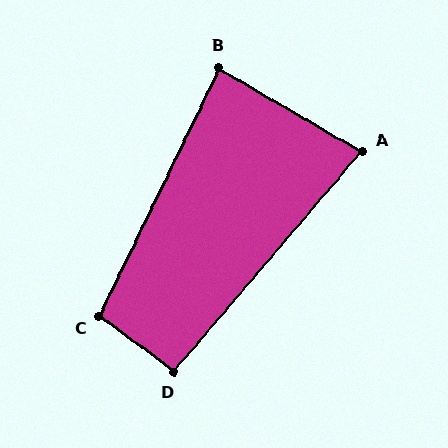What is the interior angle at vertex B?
Approximately 86 degrees (approximately right).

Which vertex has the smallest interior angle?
A, at approximately 80 degrees.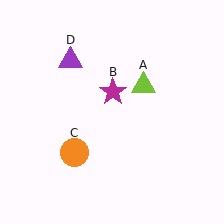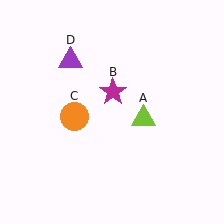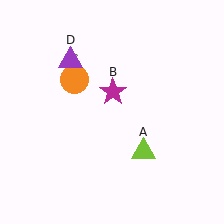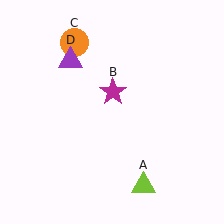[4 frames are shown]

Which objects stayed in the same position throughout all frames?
Magenta star (object B) and purple triangle (object D) remained stationary.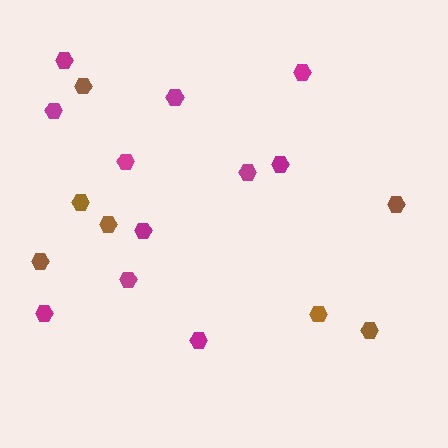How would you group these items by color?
There are 2 groups: one group of brown hexagons (7) and one group of magenta hexagons (11).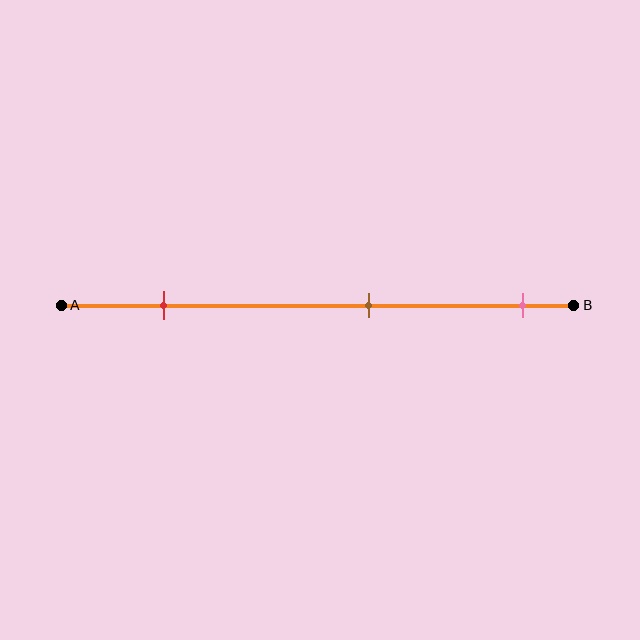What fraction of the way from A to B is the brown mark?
The brown mark is approximately 60% (0.6) of the way from A to B.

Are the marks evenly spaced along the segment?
Yes, the marks are approximately evenly spaced.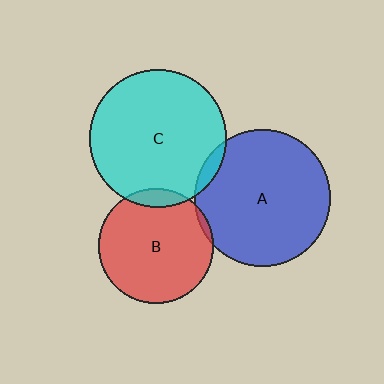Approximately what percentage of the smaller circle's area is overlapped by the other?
Approximately 5%.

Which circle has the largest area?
Circle C (cyan).